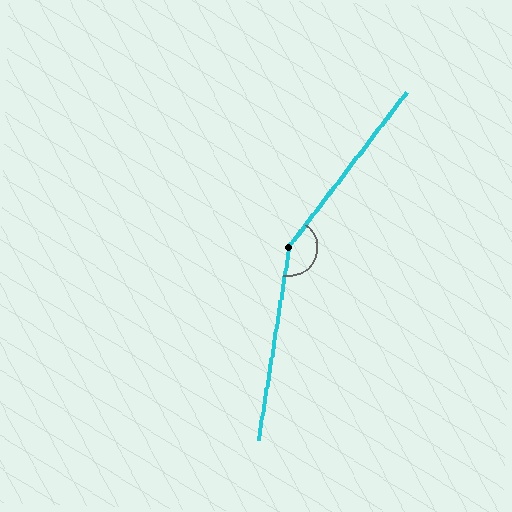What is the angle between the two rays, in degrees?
Approximately 152 degrees.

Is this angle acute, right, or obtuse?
It is obtuse.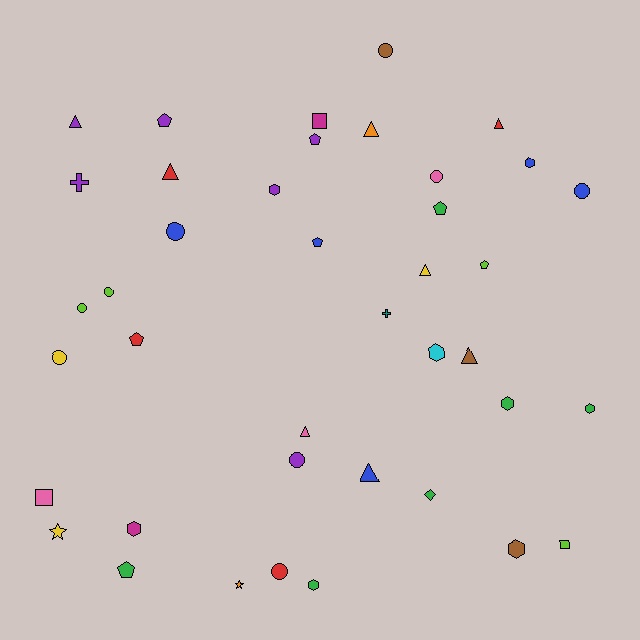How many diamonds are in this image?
There is 1 diamond.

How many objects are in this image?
There are 40 objects.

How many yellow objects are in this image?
There are 3 yellow objects.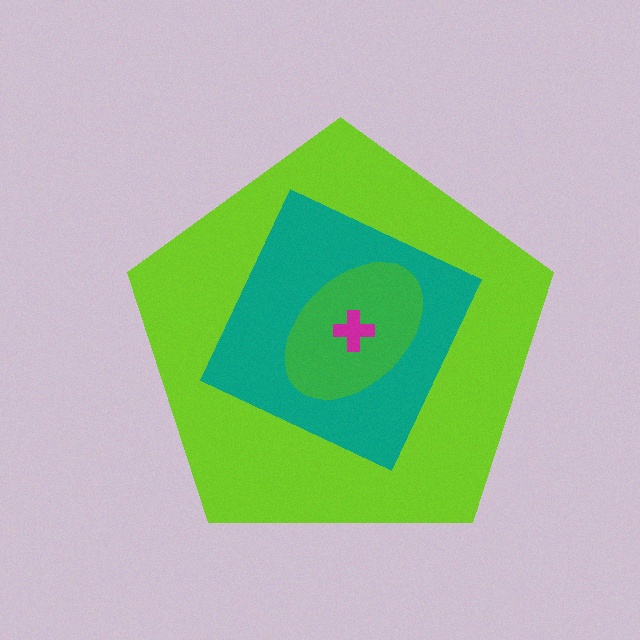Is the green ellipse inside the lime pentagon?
Yes.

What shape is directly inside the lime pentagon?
The teal diamond.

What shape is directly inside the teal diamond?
The green ellipse.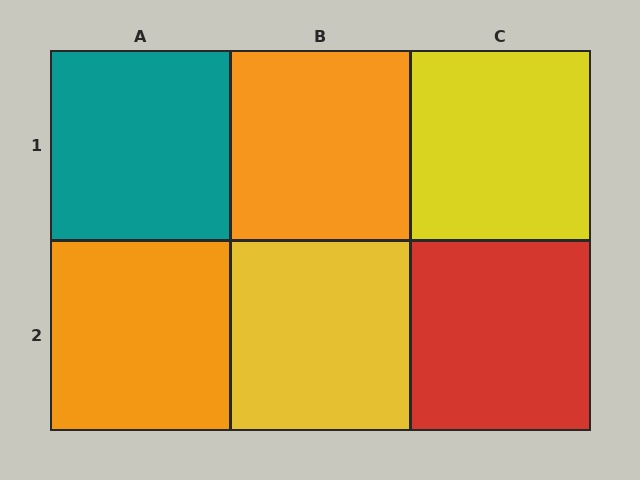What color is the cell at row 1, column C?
Yellow.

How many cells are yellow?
2 cells are yellow.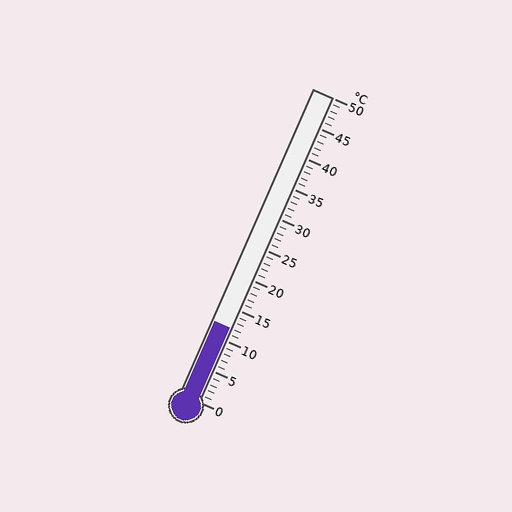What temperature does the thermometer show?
The thermometer shows approximately 12°C.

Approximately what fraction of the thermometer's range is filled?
The thermometer is filled to approximately 25% of its range.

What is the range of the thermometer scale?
The thermometer scale ranges from 0°C to 50°C.